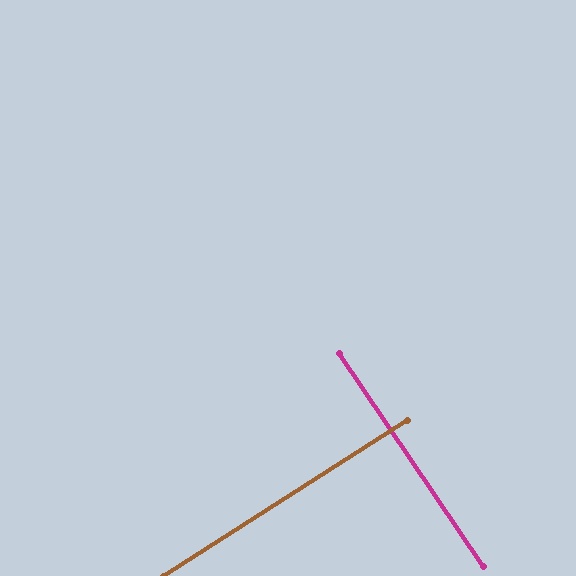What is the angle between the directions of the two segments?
Approximately 88 degrees.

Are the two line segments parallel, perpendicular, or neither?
Perpendicular — they meet at approximately 88°.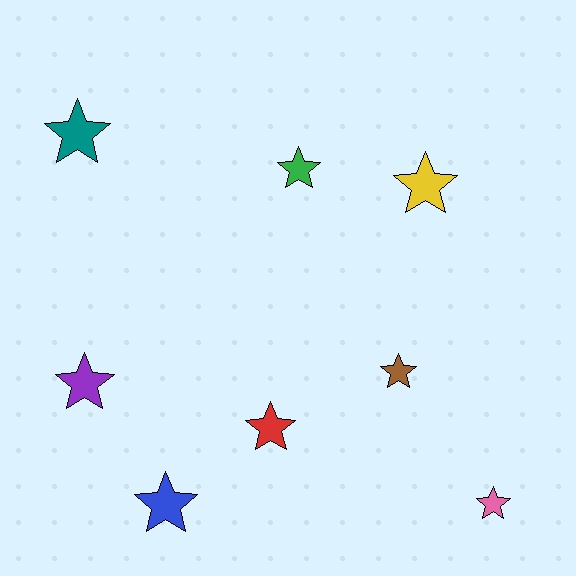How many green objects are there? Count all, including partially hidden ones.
There is 1 green object.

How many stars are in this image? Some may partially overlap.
There are 8 stars.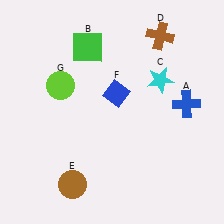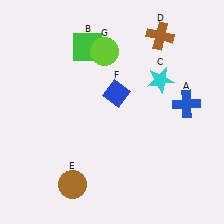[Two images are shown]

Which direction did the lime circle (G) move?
The lime circle (G) moved right.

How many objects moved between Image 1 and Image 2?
1 object moved between the two images.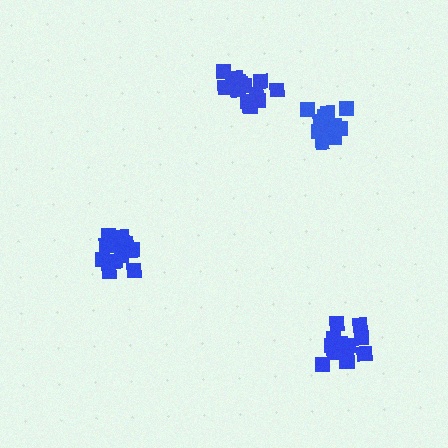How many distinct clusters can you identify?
There are 4 distinct clusters.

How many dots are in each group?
Group 1: 13 dots, Group 2: 15 dots, Group 3: 17 dots, Group 4: 14 dots (59 total).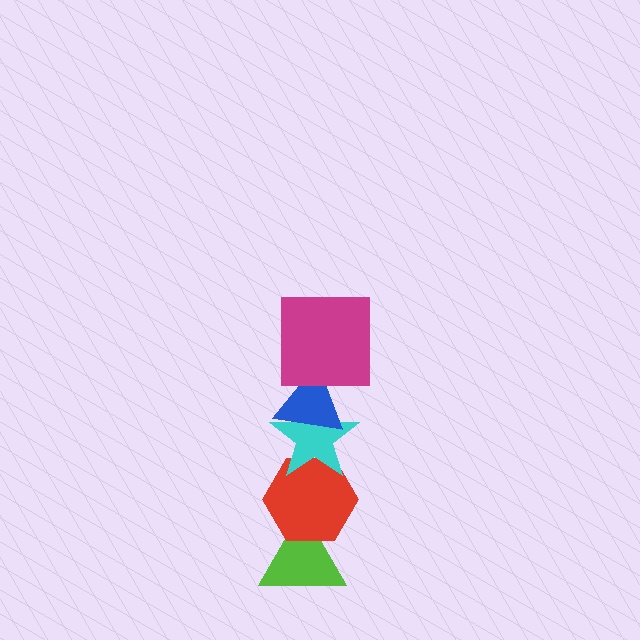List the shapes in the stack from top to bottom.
From top to bottom: the magenta square, the blue triangle, the cyan star, the red hexagon, the lime triangle.